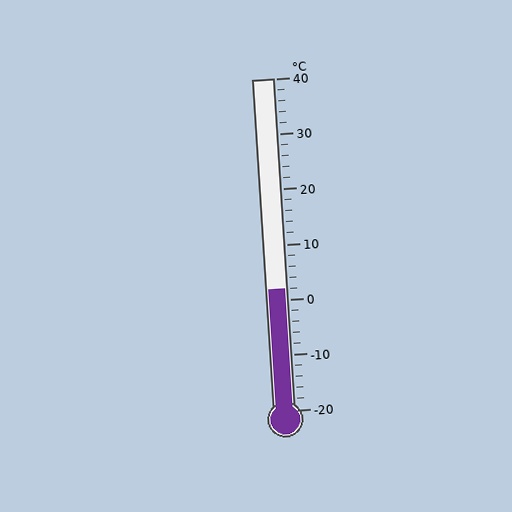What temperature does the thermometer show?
The thermometer shows approximately 2°C.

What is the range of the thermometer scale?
The thermometer scale ranges from -20°C to 40°C.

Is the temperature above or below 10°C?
The temperature is below 10°C.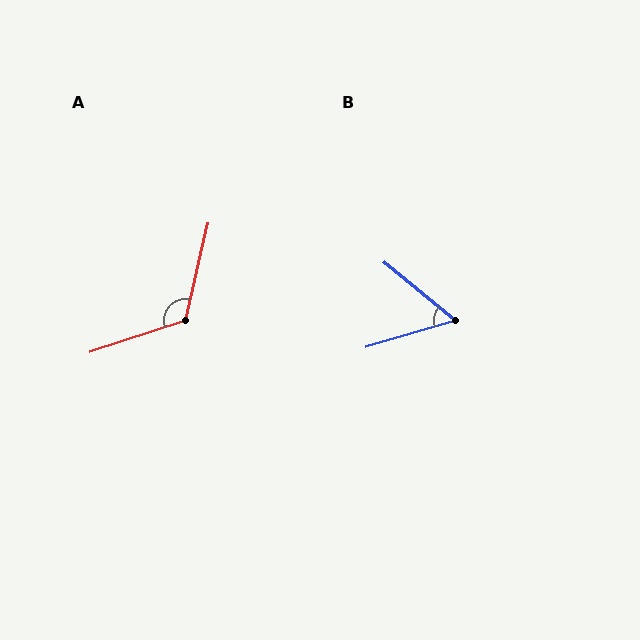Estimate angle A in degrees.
Approximately 121 degrees.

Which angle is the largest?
A, at approximately 121 degrees.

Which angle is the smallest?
B, at approximately 56 degrees.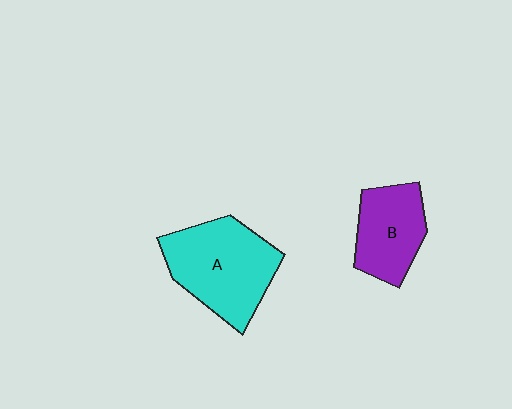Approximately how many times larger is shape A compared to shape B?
Approximately 1.5 times.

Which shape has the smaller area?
Shape B (purple).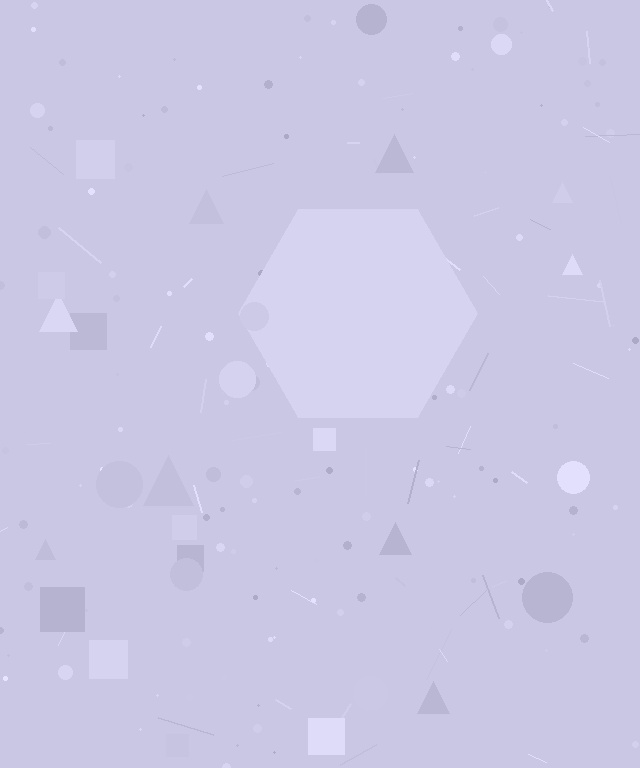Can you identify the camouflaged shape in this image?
The camouflaged shape is a hexagon.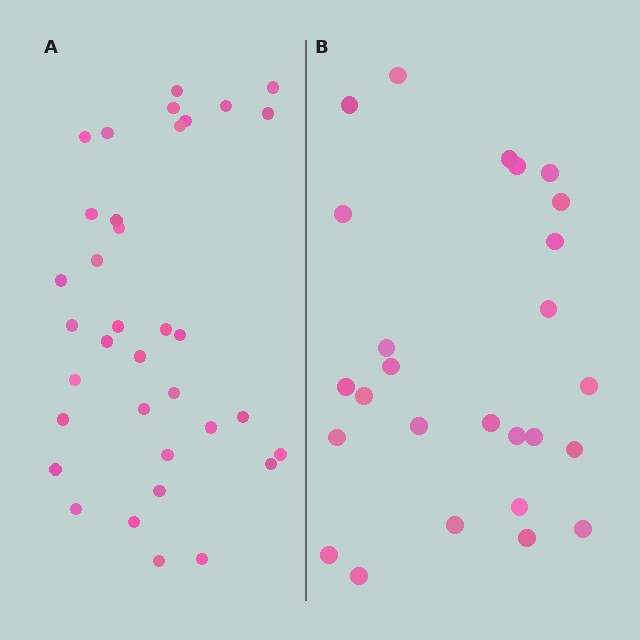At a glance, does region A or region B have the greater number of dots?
Region A (the left region) has more dots.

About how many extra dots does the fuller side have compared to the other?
Region A has roughly 8 or so more dots than region B.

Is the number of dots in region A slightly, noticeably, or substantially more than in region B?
Region A has noticeably more, but not dramatically so. The ratio is roughly 1.3 to 1.